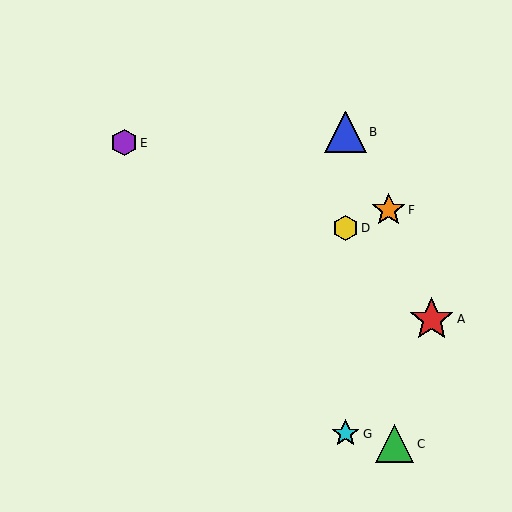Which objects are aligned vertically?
Objects B, D, G are aligned vertically.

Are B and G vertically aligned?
Yes, both are at x≈346.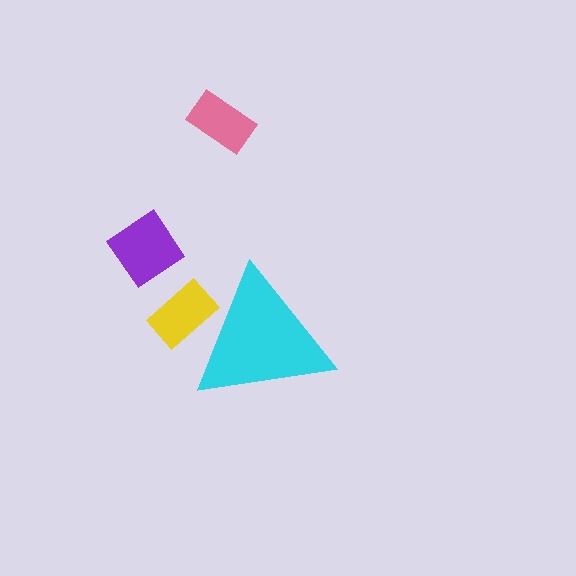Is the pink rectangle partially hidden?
No, the pink rectangle is fully visible.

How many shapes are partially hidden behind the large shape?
1 shape is partially hidden.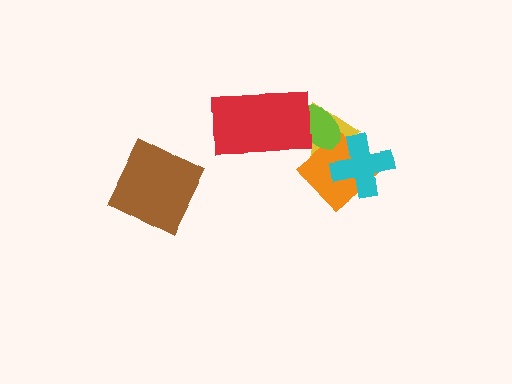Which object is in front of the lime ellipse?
The red rectangle is in front of the lime ellipse.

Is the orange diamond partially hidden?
Yes, it is partially covered by another shape.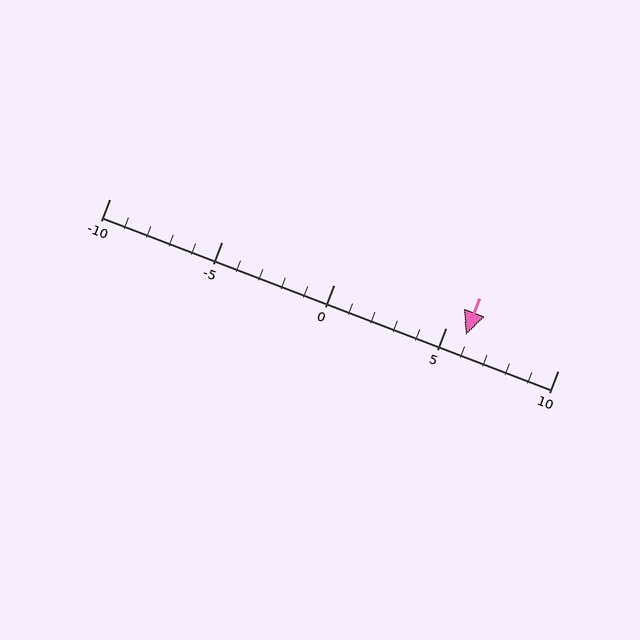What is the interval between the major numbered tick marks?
The major tick marks are spaced 5 units apart.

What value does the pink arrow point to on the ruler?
The pink arrow points to approximately 6.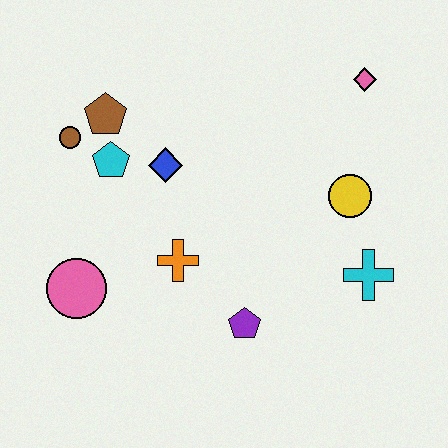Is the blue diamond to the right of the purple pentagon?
No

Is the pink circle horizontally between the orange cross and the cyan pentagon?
No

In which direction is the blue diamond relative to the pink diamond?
The blue diamond is to the left of the pink diamond.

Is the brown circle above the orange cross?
Yes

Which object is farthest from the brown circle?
The cyan cross is farthest from the brown circle.